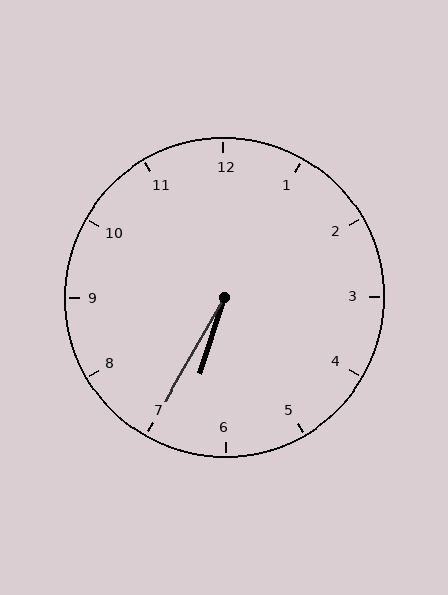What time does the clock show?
6:35.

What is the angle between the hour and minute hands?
Approximately 12 degrees.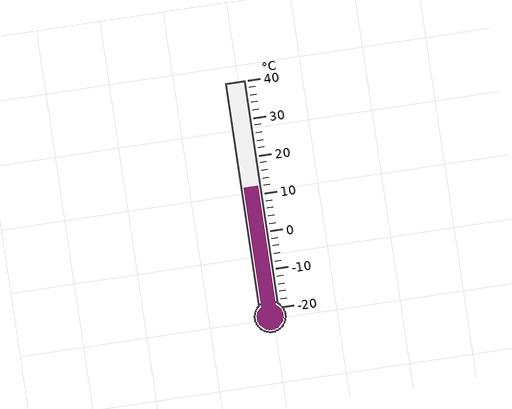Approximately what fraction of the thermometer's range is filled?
The thermometer is filled to approximately 55% of its range.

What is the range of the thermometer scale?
The thermometer scale ranges from -20°C to 40°C.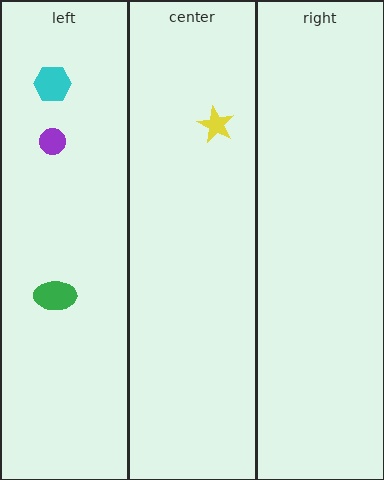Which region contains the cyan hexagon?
The left region.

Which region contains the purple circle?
The left region.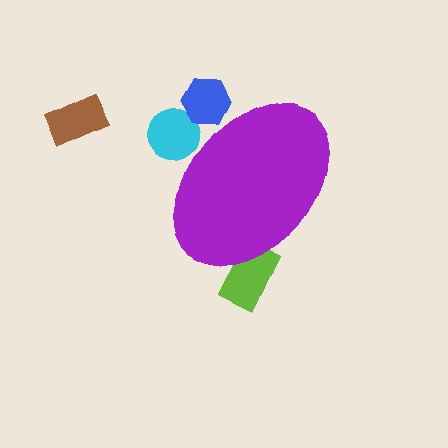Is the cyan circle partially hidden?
Yes, the cyan circle is partially hidden behind the purple ellipse.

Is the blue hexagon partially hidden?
Yes, the blue hexagon is partially hidden behind the purple ellipse.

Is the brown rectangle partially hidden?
No, the brown rectangle is fully visible.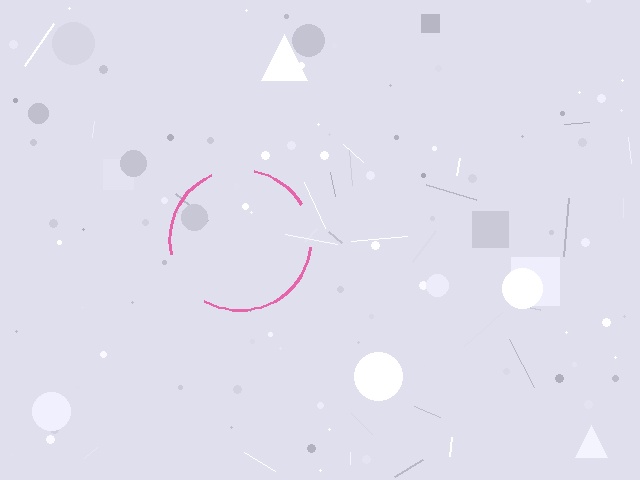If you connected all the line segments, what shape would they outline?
They would outline a circle.